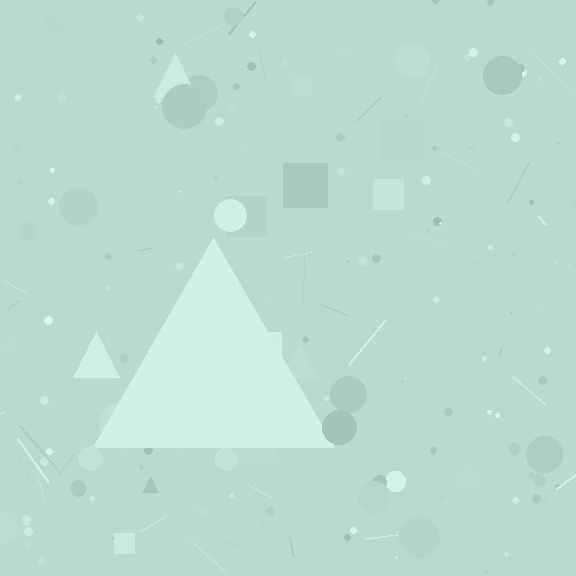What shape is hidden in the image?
A triangle is hidden in the image.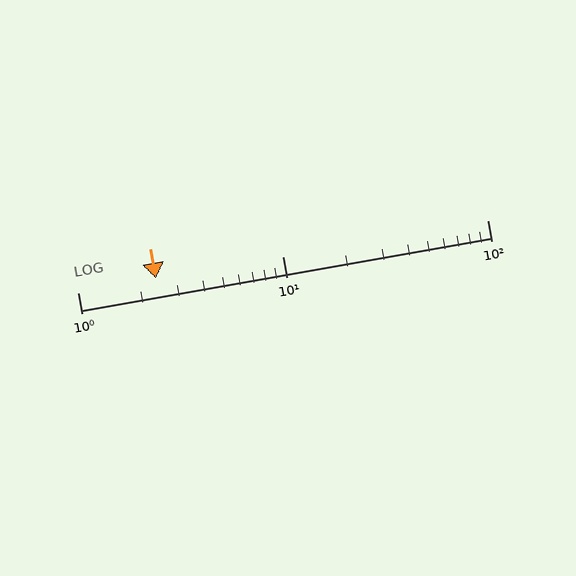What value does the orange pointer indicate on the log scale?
The pointer indicates approximately 2.4.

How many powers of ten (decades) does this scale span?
The scale spans 2 decades, from 1 to 100.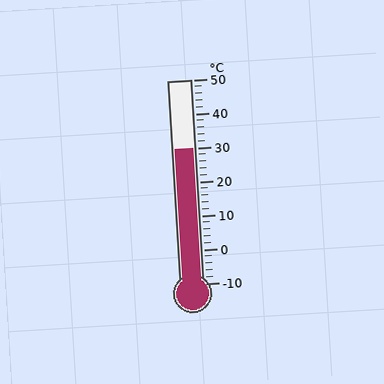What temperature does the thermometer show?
The thermometer shows approximately 30°C.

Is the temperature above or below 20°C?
The temperature is above 20°C.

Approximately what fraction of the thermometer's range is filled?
The thermometer is filled to approximately 65% of its range.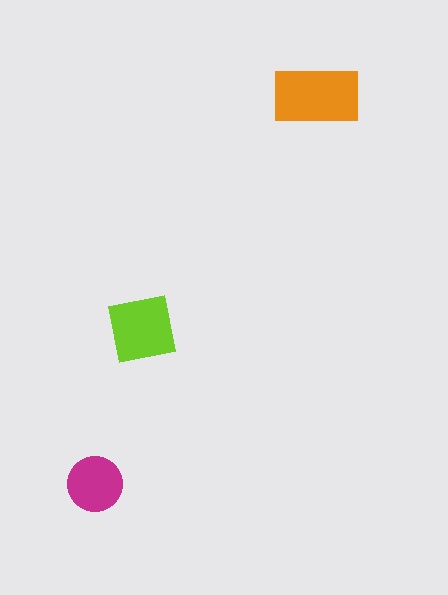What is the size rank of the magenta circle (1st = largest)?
3rd.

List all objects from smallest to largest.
The magenta circle, the lime square, the orange rectangle.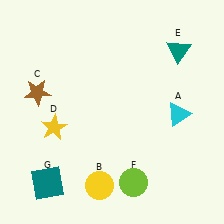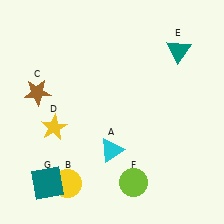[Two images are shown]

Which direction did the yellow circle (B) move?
The yellow circle (B) moved left.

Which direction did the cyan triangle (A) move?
The cyan triangle (A) moved left.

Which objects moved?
The objects that moved are: the cyan triangle (A), the yellow circle (B).